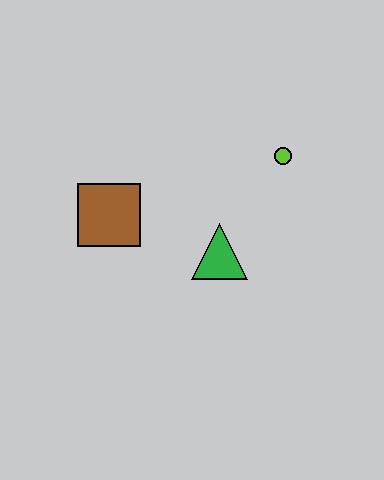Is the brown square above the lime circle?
No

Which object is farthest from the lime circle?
The brown square is farthest from the lime circle.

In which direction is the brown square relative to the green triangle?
The brown square is to the left of the green triangle.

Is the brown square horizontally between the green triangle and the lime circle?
No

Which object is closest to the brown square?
The green triangle is closest to the brown square.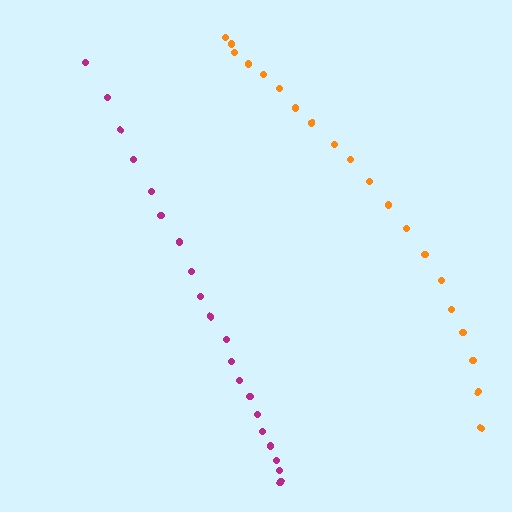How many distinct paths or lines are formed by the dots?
There are 2 distinct paths.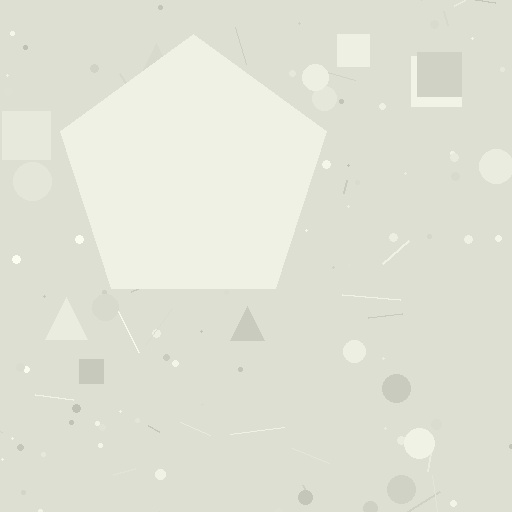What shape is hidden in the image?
A pentagon is hidden in the image.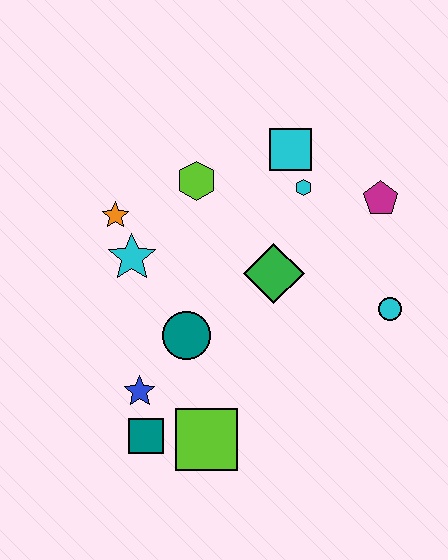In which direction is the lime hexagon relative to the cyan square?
The lime hexagon is to the left of the cyan square.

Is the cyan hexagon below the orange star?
No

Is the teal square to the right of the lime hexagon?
No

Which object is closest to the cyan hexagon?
The cyan square is closest to the cyan hexagon.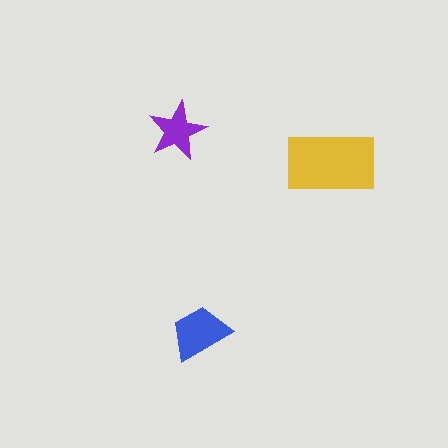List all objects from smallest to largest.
The purple star, the blue trapezoid, the yellow rectangle.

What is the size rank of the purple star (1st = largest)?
3rd.